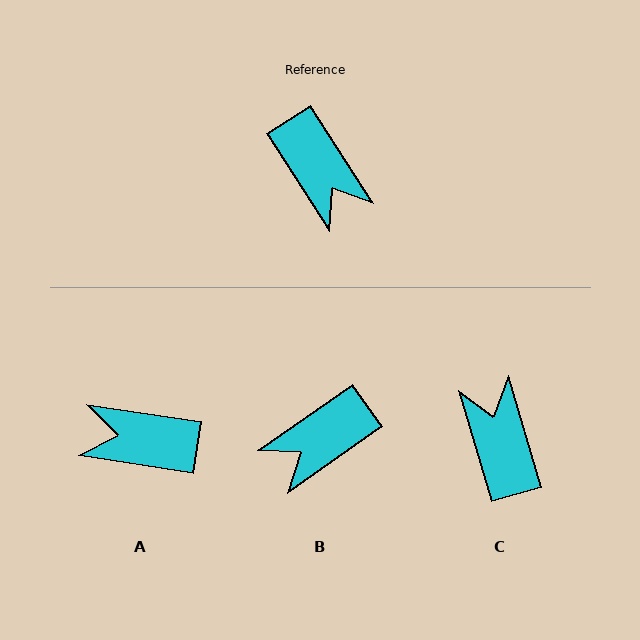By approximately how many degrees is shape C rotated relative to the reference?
Approximately 164 degrees counter-clockwise.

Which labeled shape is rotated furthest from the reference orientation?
C, about 164 degrees away.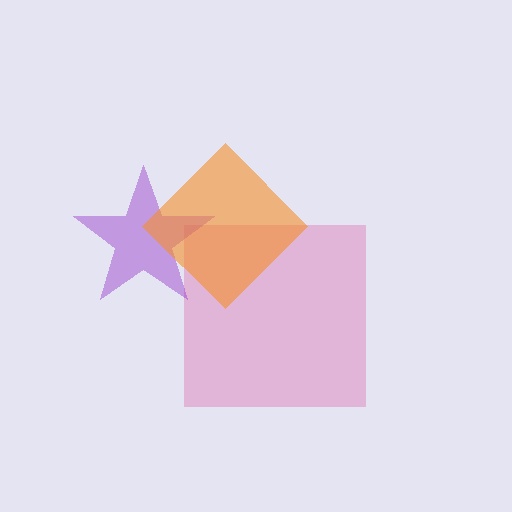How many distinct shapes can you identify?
There are 3 distinct shapes: a pink square, a purple star, an orange diamond.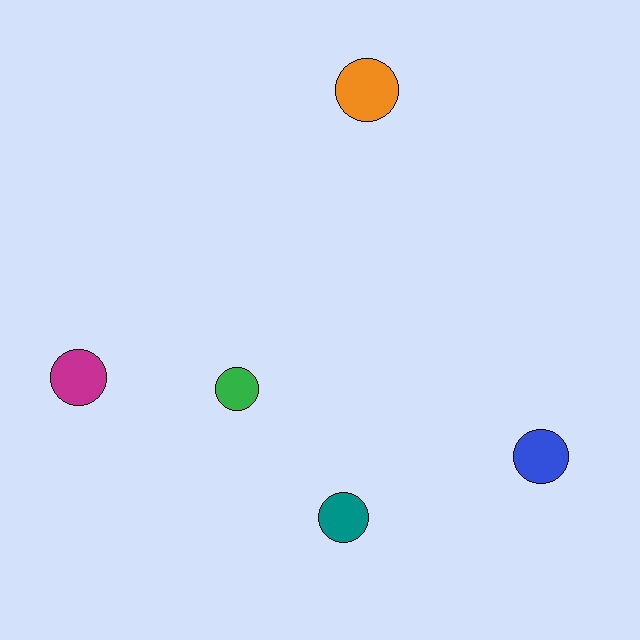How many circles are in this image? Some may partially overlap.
There are 5 circles.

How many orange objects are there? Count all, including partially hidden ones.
There is 1 orange object.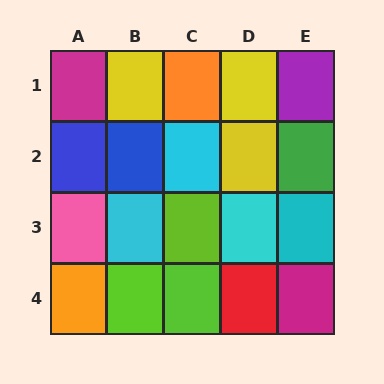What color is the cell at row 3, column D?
Cyan.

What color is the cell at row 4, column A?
Orange.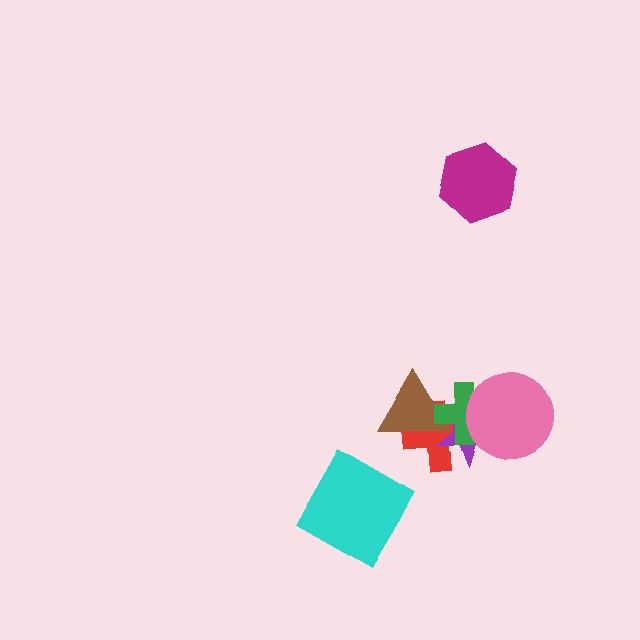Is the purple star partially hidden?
Yes, it is partially covered by another shape.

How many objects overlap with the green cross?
4 objects overlap with the green cross.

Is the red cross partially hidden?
Yes, it is partially covered by another shape.